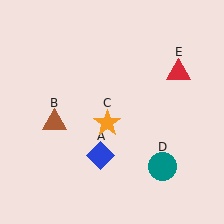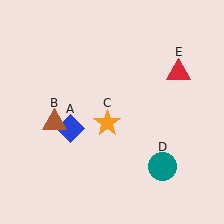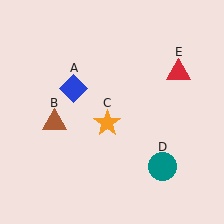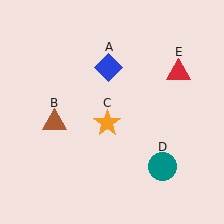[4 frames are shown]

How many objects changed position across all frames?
1 object changed position: blue diamond (object A).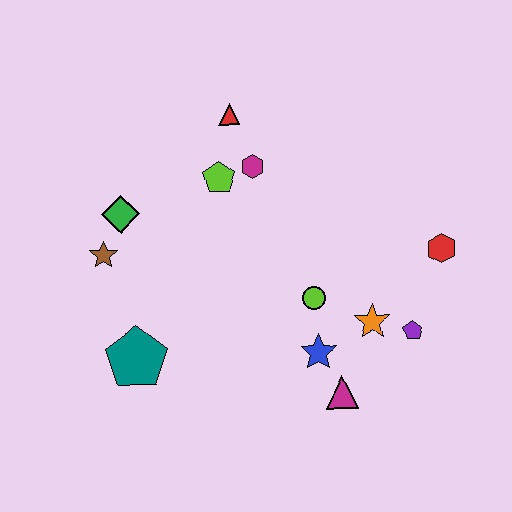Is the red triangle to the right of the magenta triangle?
No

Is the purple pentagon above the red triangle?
No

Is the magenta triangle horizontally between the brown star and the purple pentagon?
Yes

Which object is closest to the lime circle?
The blue star is closest to the lime circle.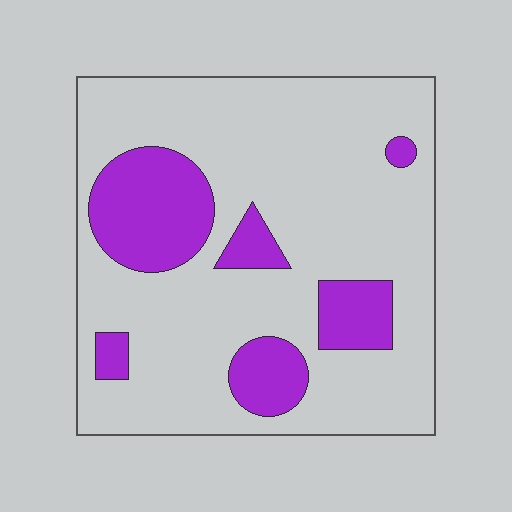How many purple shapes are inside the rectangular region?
6.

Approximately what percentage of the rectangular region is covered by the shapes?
Approximately 20%.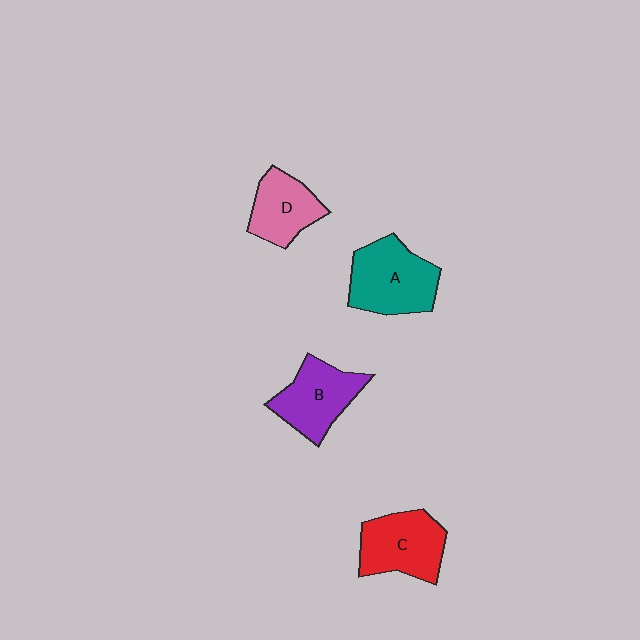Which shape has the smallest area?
Shape D (pink).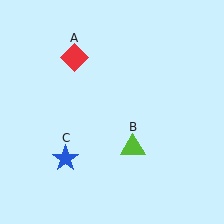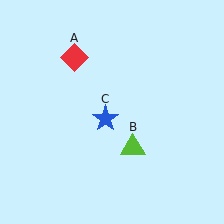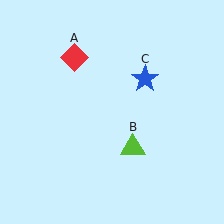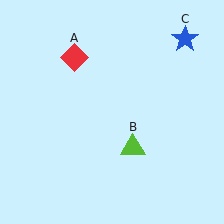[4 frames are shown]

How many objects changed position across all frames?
1 object changed position: blue star (object C).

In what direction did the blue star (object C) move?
The blue star (object C) moved up and to the right.